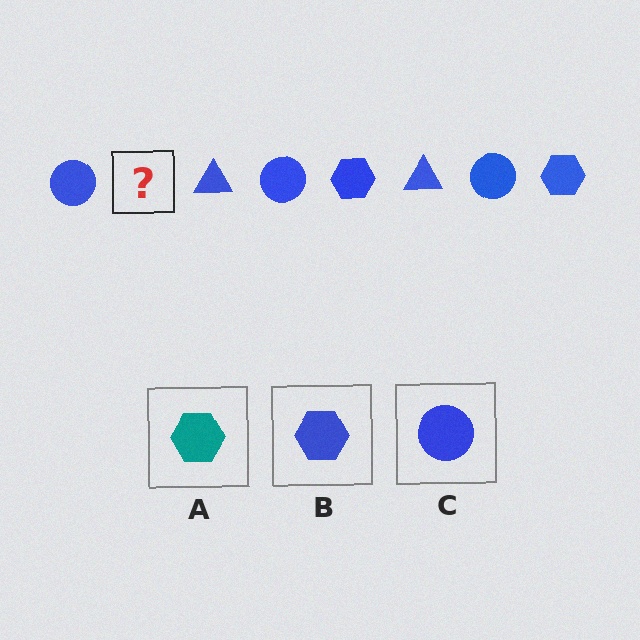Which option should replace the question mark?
Option B.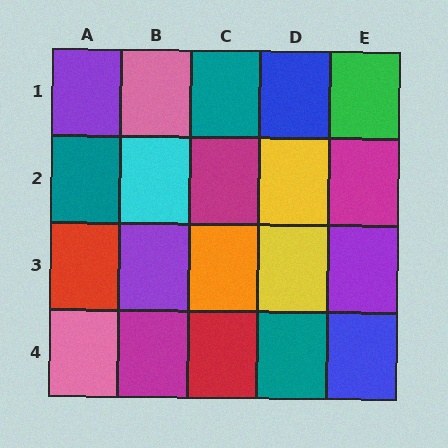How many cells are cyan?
1 cell is cyan.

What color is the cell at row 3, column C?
Orange.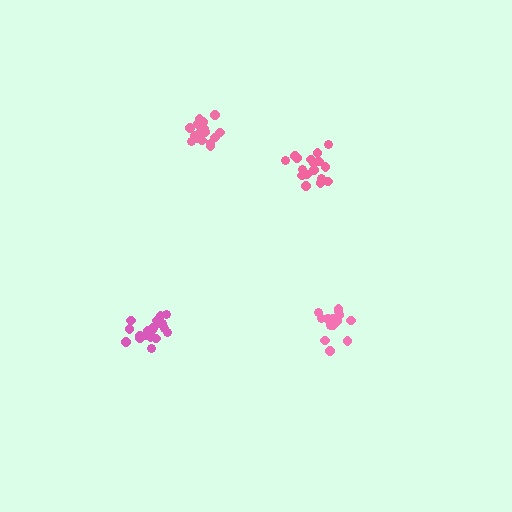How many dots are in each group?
Group 1: 19 dots, Group 2: 15 dots, Group 3: 18 dots, Group 4: 16 dots (68 total).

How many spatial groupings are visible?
There are 4 spatial groupings.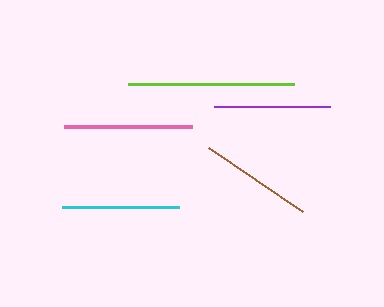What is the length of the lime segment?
The lime segment is approximately 165 pixels long.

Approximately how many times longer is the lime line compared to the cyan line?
The lime line is approximately 1.4 times the length of the cyan line.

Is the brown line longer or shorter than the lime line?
The lime line is longer than the brown line.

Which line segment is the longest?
The lime line is the longest at approximately 165 pixels.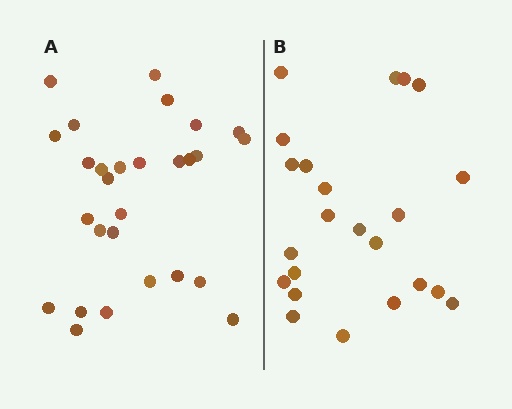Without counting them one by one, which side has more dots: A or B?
Region A (the left region) has more dots.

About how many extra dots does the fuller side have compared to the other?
Region A has about 5 more dots than region B.